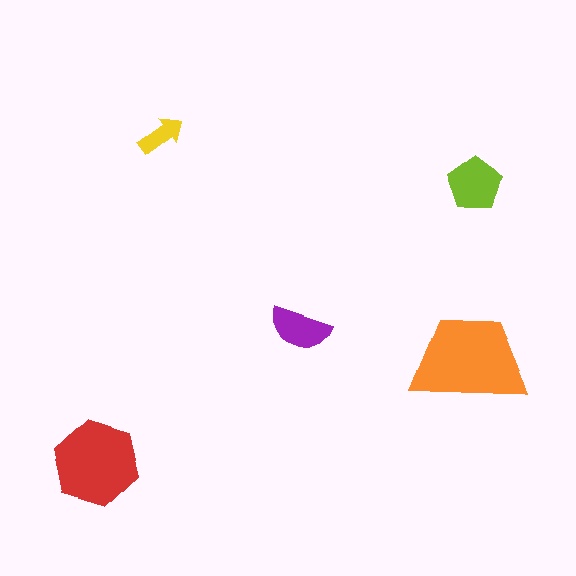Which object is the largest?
The orange trapezoid.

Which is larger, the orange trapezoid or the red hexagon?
The orange trapezoid.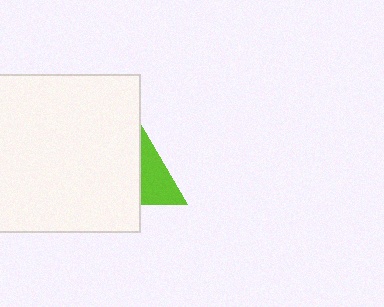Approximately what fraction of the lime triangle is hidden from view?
Roughly 66% of the lime triangle is hidden behind the white square.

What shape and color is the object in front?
The object in front is a white square.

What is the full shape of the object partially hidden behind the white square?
The partially hidden object is a lime triangle.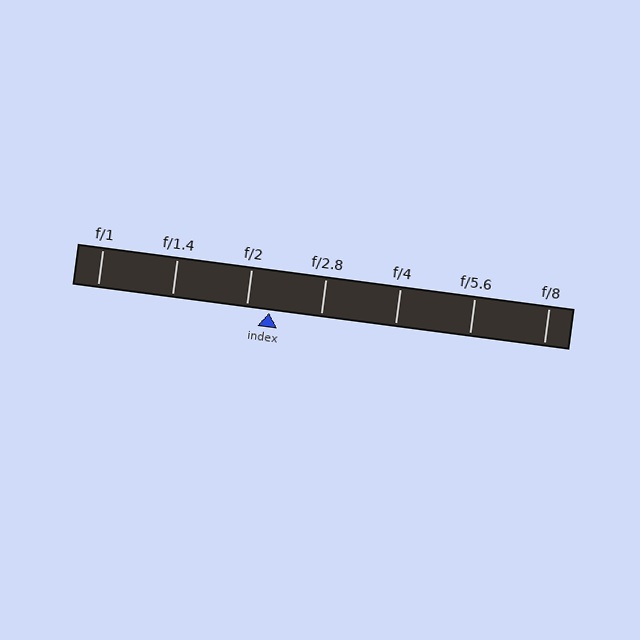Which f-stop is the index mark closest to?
The index mark is closest to f/2.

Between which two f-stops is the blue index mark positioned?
The index mark is between f/2 and f/2.8.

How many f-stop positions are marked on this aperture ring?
There are 7 f-stop positions marked.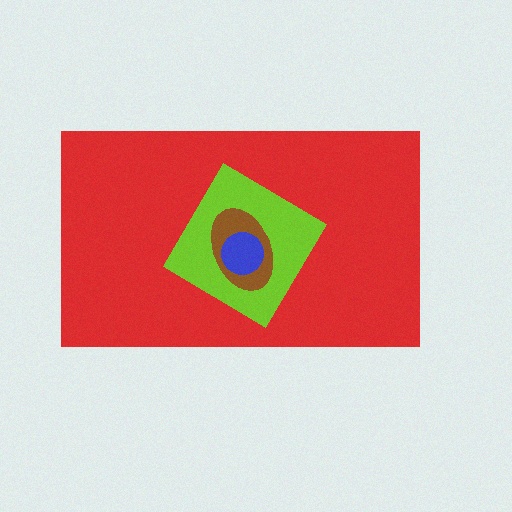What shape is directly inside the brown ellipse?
The blue circle.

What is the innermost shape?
The blue circle.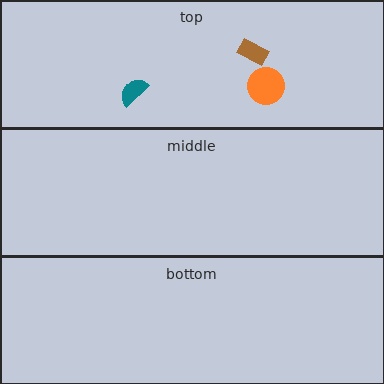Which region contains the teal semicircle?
The top region.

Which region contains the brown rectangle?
The top region.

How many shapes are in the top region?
3.